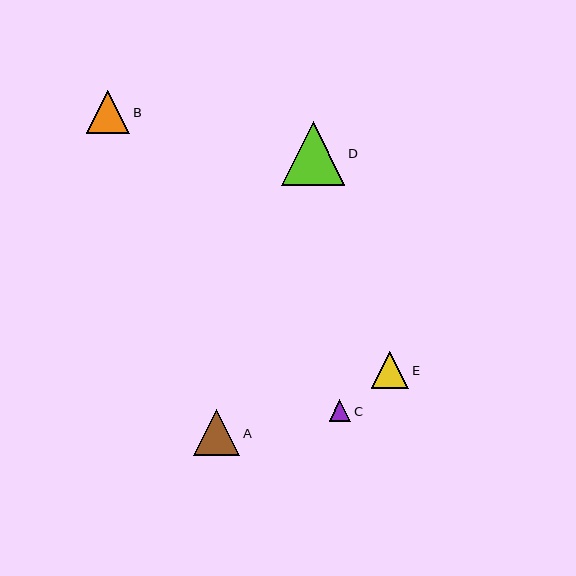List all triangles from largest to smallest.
From largest to smallest: D, A, B, E, C.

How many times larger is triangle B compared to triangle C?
Triangle B is approximately 2.0 times the size of triangle C.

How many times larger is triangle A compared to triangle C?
Triangle A is approximately 2.2 times the size of triangle C.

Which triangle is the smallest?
Triangle C is the smallest with a size of approximately 21 pixels.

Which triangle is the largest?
Triangle D is the largest with a size of approximately 63 pixels.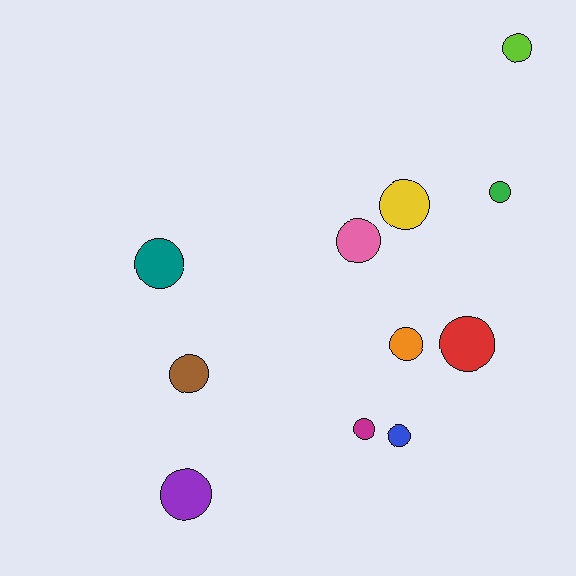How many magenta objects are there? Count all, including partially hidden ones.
There is 1 magenta object.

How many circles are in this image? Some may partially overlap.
There are 11 circles.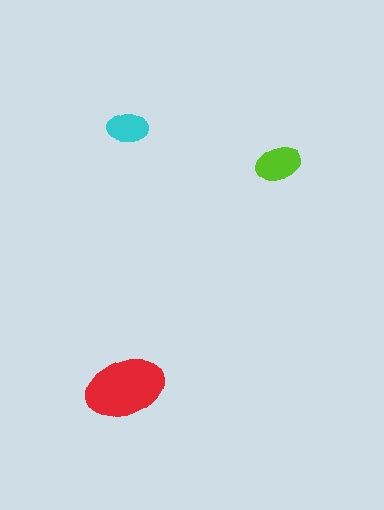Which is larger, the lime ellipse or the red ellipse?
The red one.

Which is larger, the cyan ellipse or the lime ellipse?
The lime one.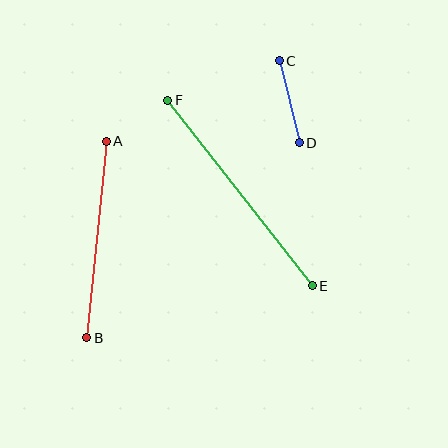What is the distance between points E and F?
The distance is approximately 235 pixels.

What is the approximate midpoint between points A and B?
The midpoint is at approximately (97, 239) pixels.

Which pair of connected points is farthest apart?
Points E and F are farthest apart.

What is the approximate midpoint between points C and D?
The midpoint is at approximately (289, 102) pixels.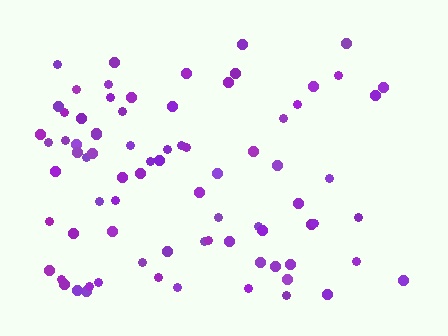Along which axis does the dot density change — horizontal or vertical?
Horizontal.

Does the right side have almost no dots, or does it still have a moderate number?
Still a moderate number, just noticeably fewer than the left.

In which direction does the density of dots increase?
From right to left, with the left side densest.